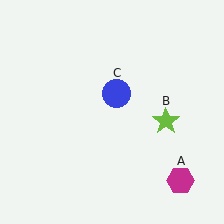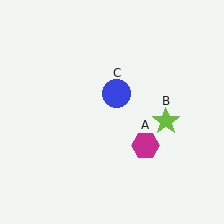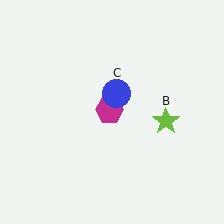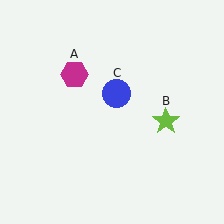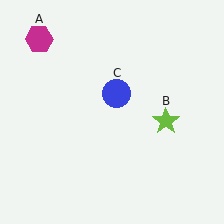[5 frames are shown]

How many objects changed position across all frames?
1 object changed position: magenta hexagon (object A).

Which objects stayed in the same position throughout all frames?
Lime star (object B) and blue circle (object C) remained stationary.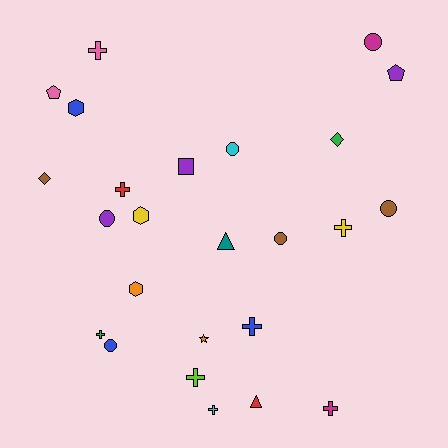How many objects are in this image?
There are 25 objects.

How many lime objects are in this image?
There is 1 lime object.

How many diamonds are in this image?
There are 2 diamonds.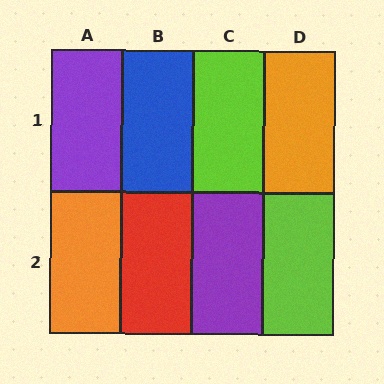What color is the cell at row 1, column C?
Lime.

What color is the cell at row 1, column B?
Blue.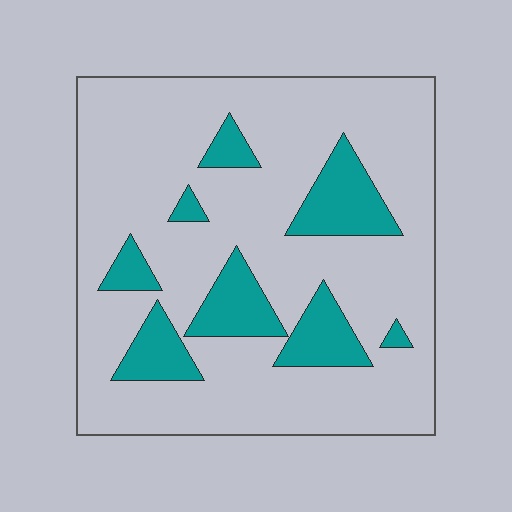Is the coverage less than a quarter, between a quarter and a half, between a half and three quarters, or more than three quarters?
Less than a quarter.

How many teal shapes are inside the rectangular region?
8.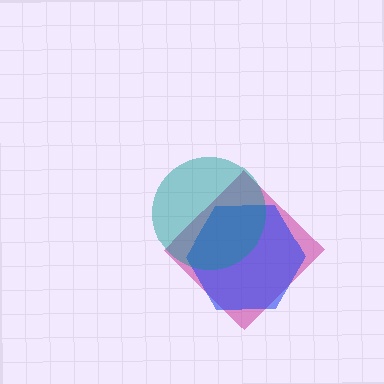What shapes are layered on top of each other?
The layered shapes are: a magenta diamond, a blue hexagon, a teal circle.